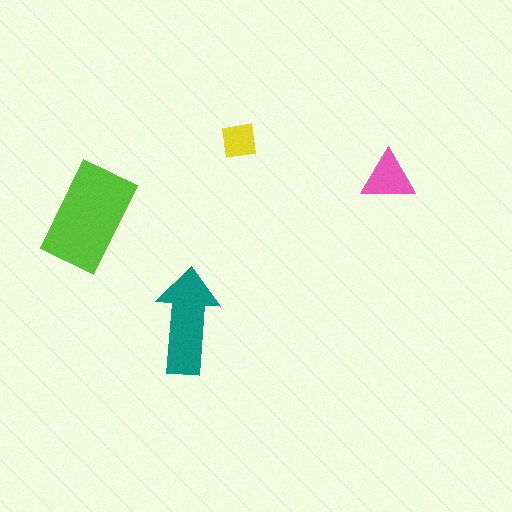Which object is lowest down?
The teal arrow is bottommost.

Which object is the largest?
The lime rectangle.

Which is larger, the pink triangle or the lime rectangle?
The lime rectangle.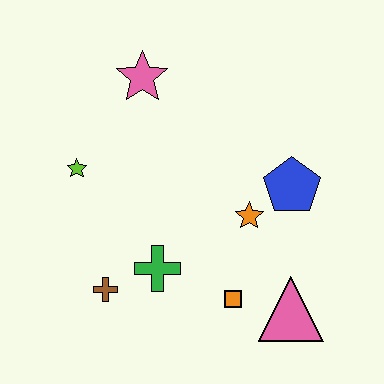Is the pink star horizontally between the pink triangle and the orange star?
No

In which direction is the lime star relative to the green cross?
The lime star is above the green cross.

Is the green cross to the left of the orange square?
Yes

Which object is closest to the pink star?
The lime star is closest to the pink star.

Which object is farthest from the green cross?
The pink star is farthest from the green cross.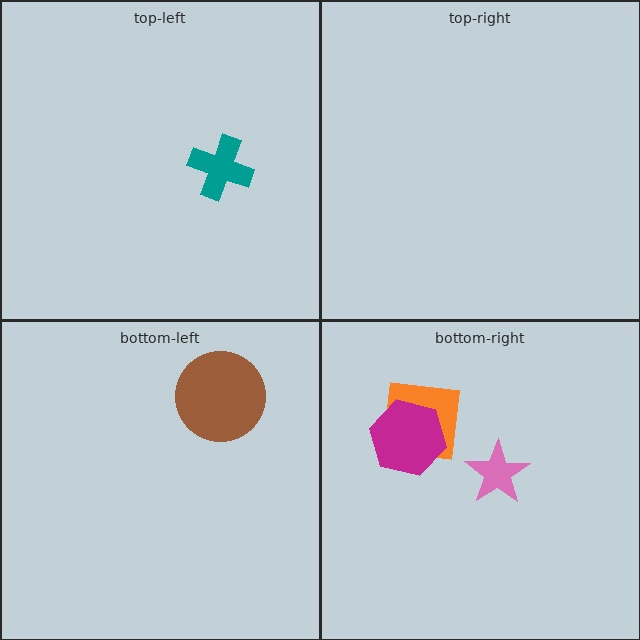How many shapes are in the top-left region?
1.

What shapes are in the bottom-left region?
The brown circle.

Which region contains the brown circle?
The bottom-left region.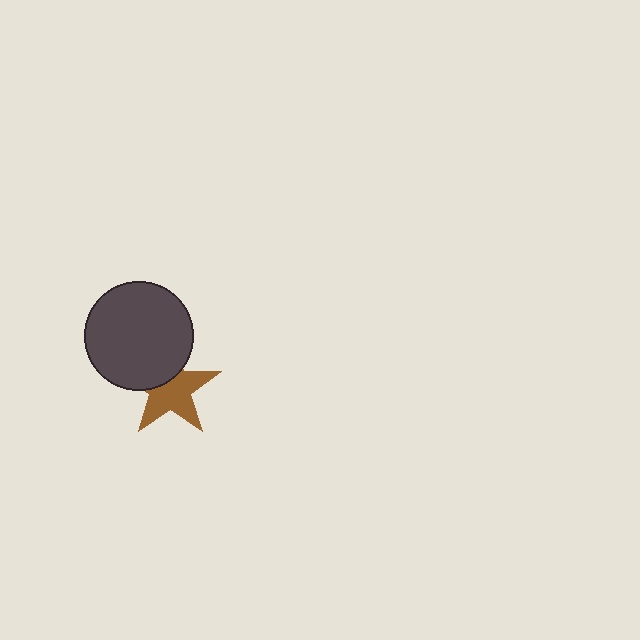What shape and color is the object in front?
The object in front is a dark gray circle.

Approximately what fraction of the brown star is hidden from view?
Roughly 35% of the brown star is hidden behind the dark gray circle.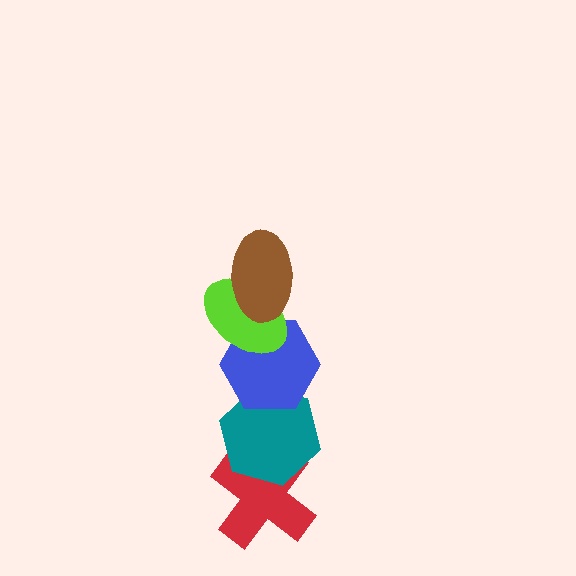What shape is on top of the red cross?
The teal hexagon is on top of the red cross.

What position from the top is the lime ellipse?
The lime ellipse is 2nd from the top.